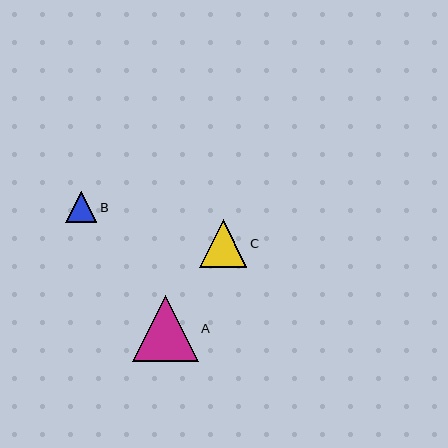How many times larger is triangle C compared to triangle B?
Triangle C is approximately 1.6 times the size of triangle B.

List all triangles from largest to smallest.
From largest to smallest: A, C, B.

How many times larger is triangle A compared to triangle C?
Triangle A is approximately 1.4 times the size of triangle C.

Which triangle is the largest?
Triangle A is the largest with a size of approximately 66 pixels.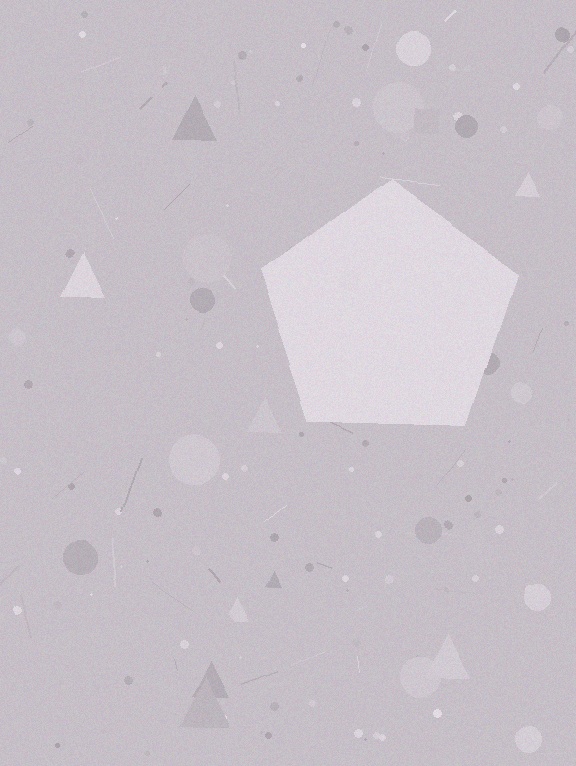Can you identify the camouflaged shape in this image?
The camouflaged shape is a pentagon.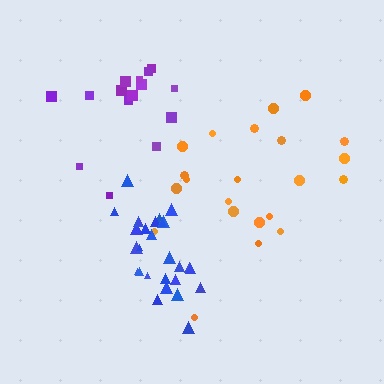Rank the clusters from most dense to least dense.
blue, purple, orange.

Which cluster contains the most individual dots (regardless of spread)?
Blue (28).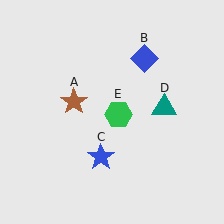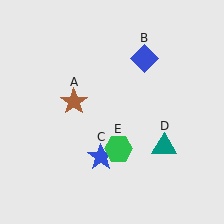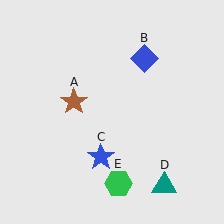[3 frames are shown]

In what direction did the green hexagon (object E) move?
The green hexagon (object E) moved down.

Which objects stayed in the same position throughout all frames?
Brown star (object A) and blue diamond (object B) and blue star (object C) remained stationary.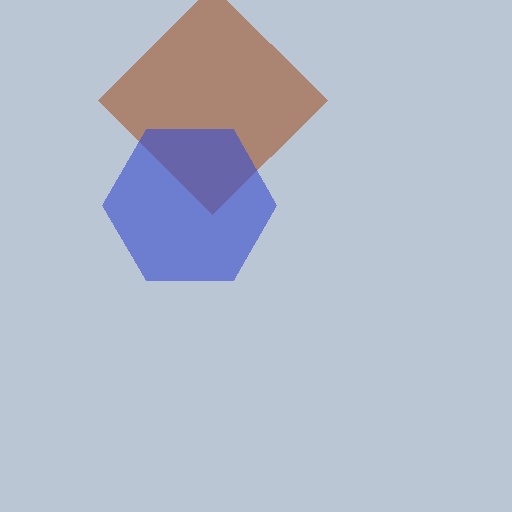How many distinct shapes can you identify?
There are 2 distinct shapes: a brown diamond, a blue hexagon.